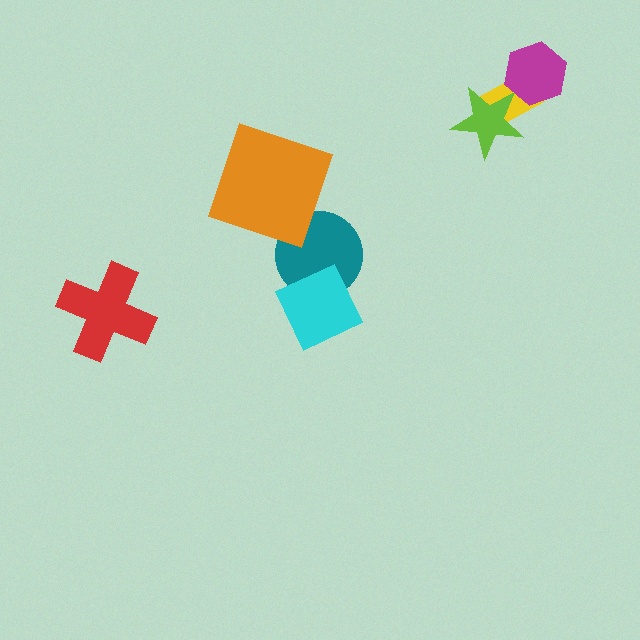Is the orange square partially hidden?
No, no other shape covers it.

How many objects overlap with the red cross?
0 objects overlap with the red cross.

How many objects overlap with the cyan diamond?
1 object overlaps with the cyan diamond.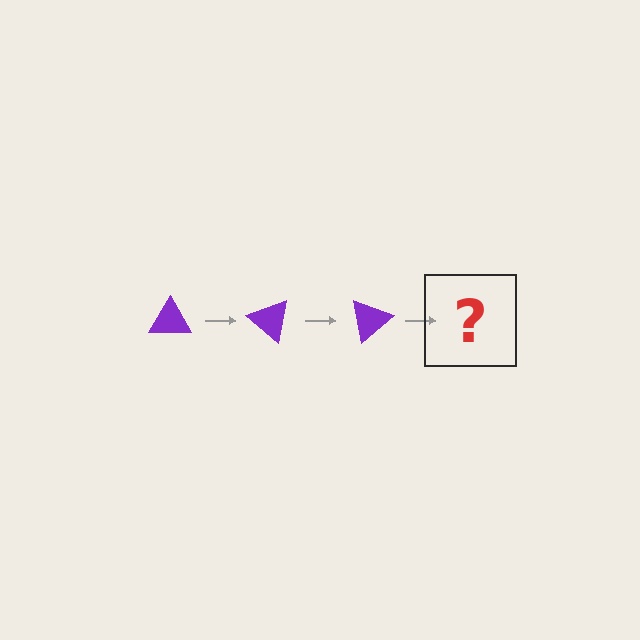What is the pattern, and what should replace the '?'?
The pattern is that the triangle rotates 40 degrees each step. The '?' should be a purple triangle rotated 120 degrees.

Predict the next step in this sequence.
The next step is a purple triangle rotated 120 degrees.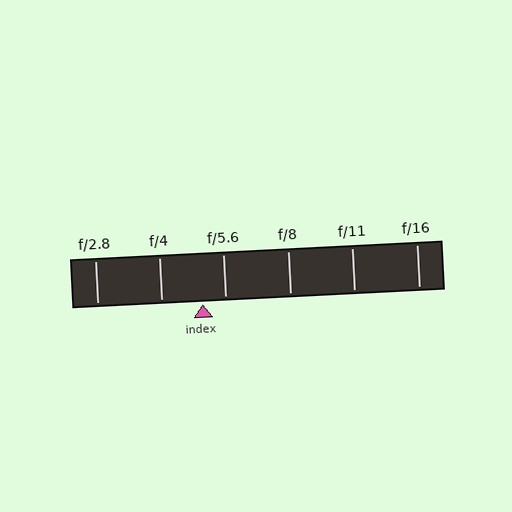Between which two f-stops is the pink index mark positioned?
The index mark is between f/4 and f/5.6.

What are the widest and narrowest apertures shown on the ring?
The widest aperture shown is f/2.8 and the narrowest is f/16.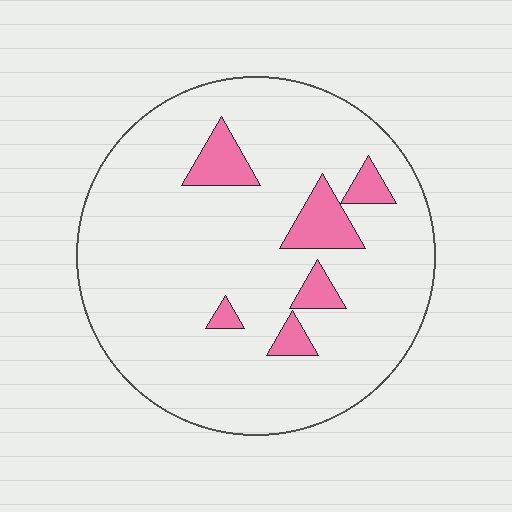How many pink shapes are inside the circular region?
6.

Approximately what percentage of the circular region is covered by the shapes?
Approximately 10%.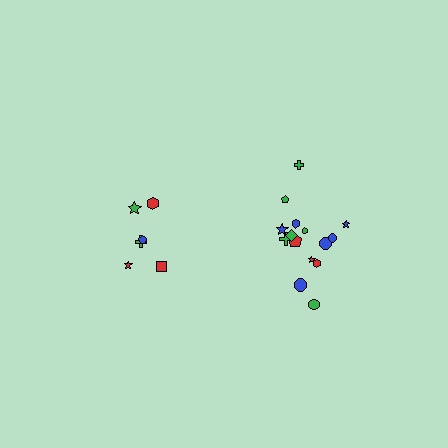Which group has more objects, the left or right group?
The right group.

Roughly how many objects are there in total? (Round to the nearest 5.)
Roughly 20 objects in total.